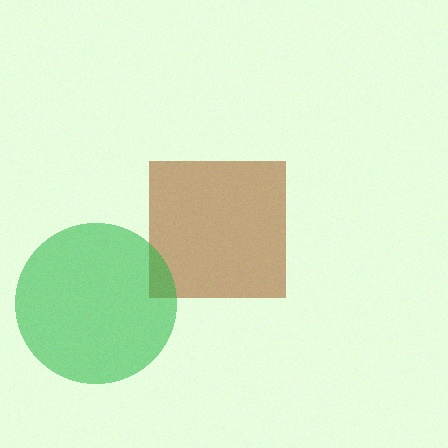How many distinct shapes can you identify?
There are 2 distinct shapes: a brown square, a green circle.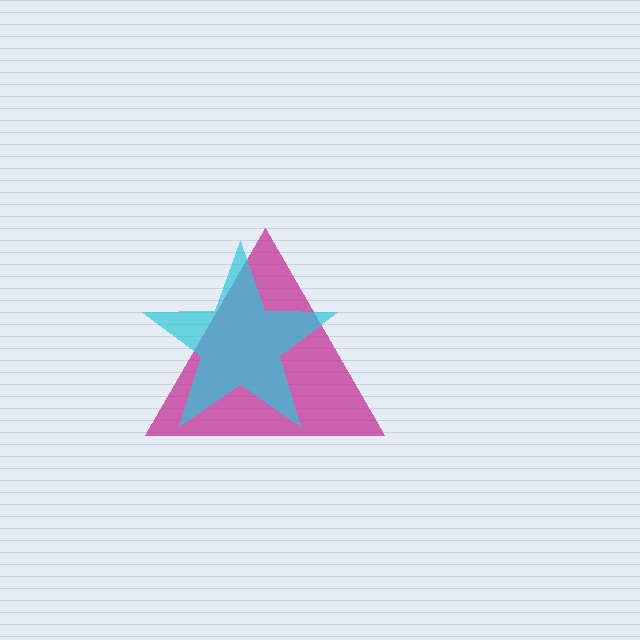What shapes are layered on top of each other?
The layered shapes are: a magenta triangle, a cyan star.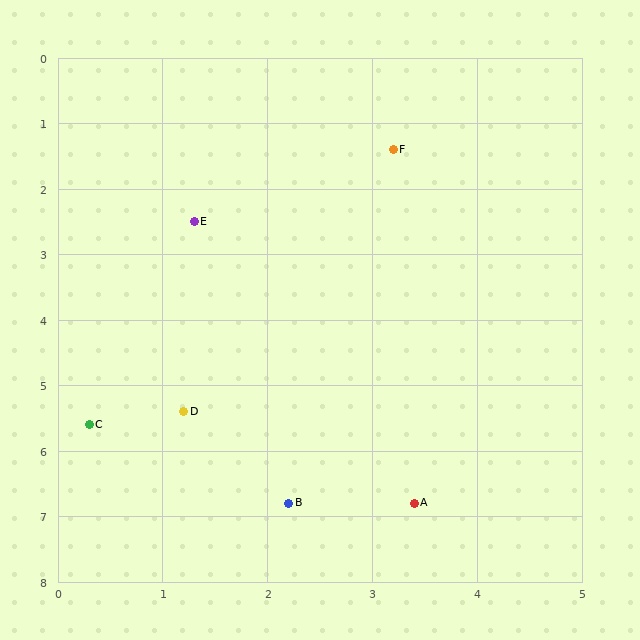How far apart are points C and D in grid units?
Points C and D are about 0.9 grid units apart.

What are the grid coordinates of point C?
Point C is at approximately (0.3, 5.6).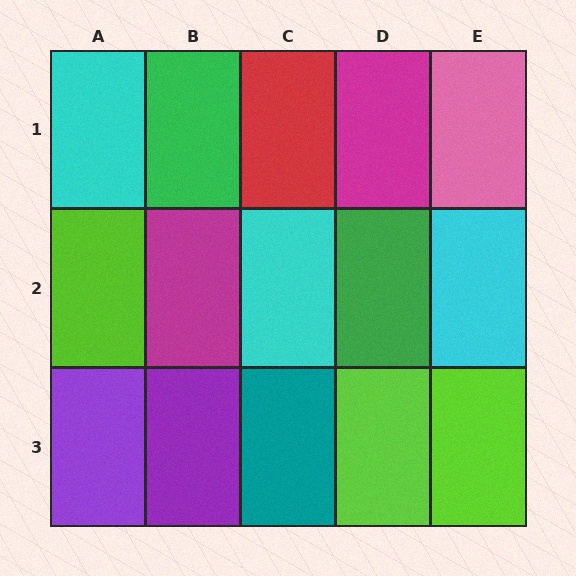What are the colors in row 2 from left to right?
Lime, magenta, cyan, green, cyan.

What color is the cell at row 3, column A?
Purple.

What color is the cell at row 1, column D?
Magenta.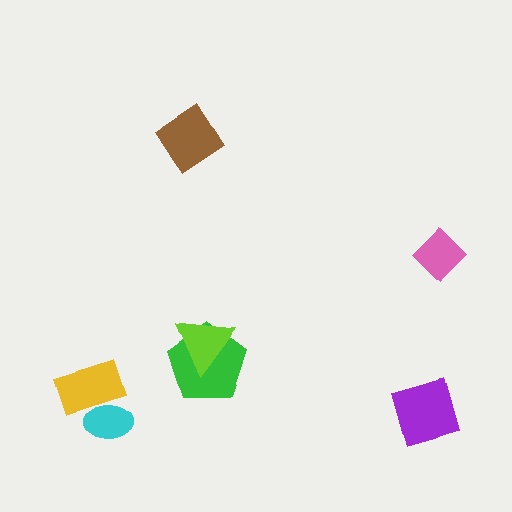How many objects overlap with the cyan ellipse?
1 object overlaps with the cyan ellipse.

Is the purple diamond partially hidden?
No, no other shape covers it.